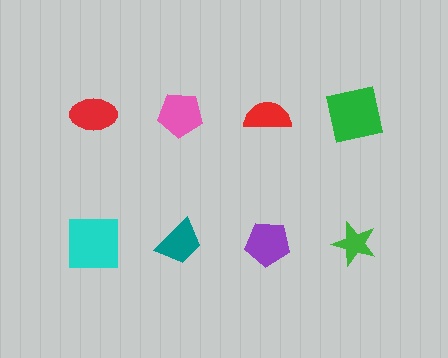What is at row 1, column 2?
A pink pentagon.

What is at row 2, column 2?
A teal trapezoid.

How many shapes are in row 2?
4 shapes.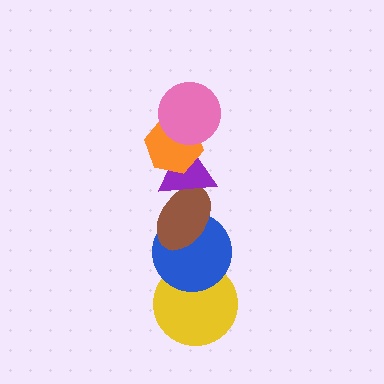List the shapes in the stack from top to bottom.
From top to bottom: the pink circle, the orange hexagon, the purple triangle, the brown ellipse, the blue circle, the yellow circle.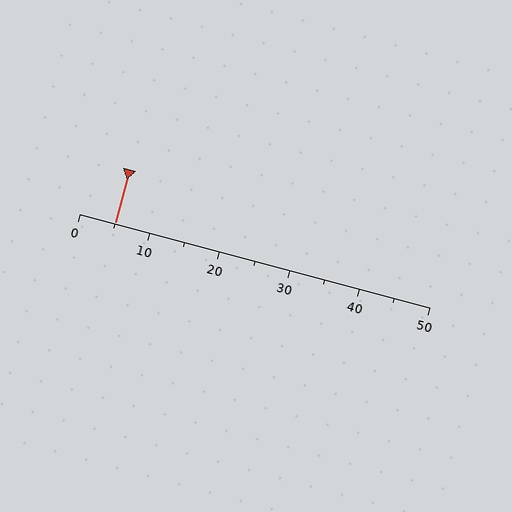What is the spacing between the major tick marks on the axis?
The major ticks are spaced 10 apart.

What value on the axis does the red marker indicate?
The marker indicates approximately 5.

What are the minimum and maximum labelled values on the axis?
The axis runs from 0 to 50.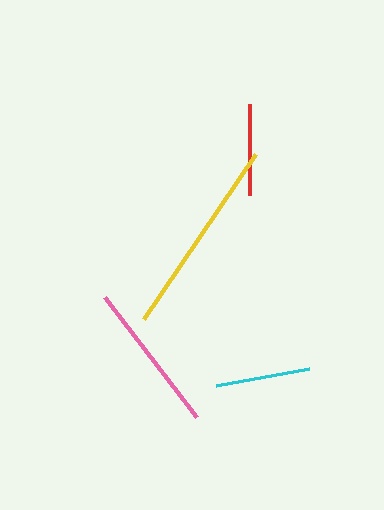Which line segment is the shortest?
The red line is the shortest at approximately 91 pixels.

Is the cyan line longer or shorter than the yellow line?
The yellow line is longer than the cyan line.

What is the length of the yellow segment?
The yellow segment is approximately 199 pixels long.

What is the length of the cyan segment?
The cyan segment is approximately 95 pixels long.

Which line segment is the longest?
The yellow line is the longest at approximately 199 pixels.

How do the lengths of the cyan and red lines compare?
The cyan and red lines are approximately the same length.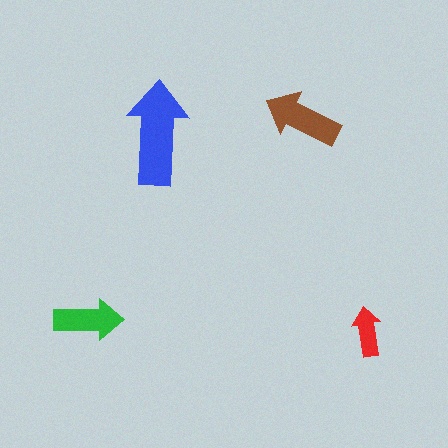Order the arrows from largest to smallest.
the blue one, the brown one, the green one, the red one.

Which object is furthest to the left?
The green arrow is leftmost.